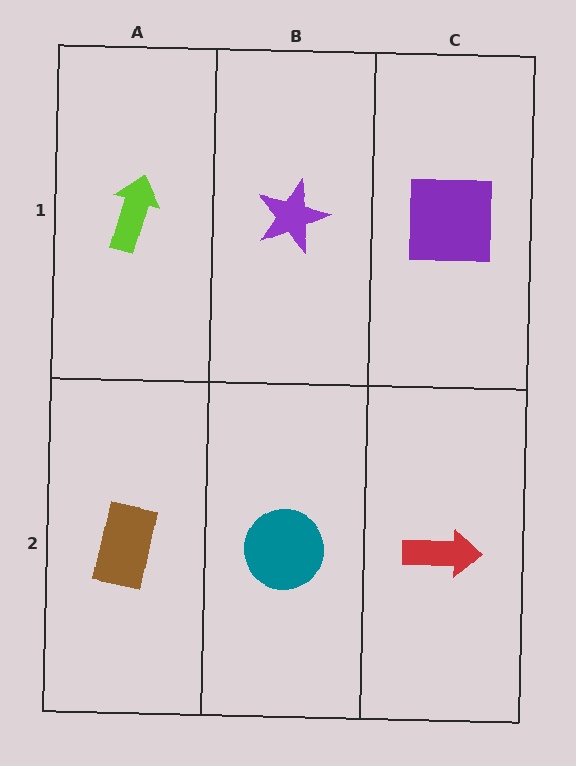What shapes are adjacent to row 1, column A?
A brown rectangle (row 2, column A), a purple star (row 1, column B).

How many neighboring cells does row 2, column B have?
3.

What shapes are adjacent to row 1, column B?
A teal circle (row 2, column B), a lime arrow (row 1, column A), a purple square (row 1, column C).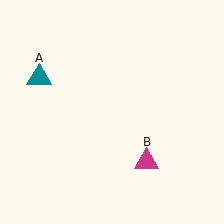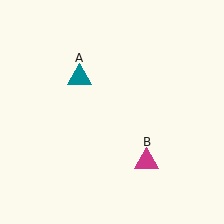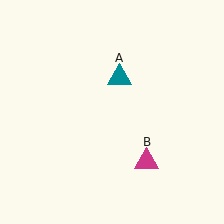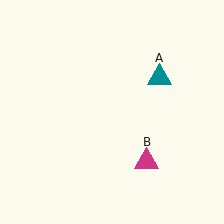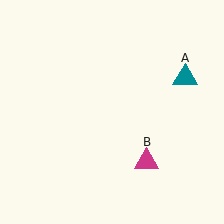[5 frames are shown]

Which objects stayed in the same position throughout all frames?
Magenta triangle (object B) remained stationary.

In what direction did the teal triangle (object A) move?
The teal triangle (object A) moved right.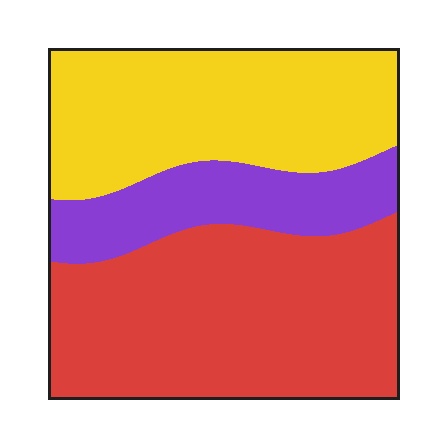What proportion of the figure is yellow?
Yellow covers 36% of the figure.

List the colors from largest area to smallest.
From largest to smallest: red, yellow, purple.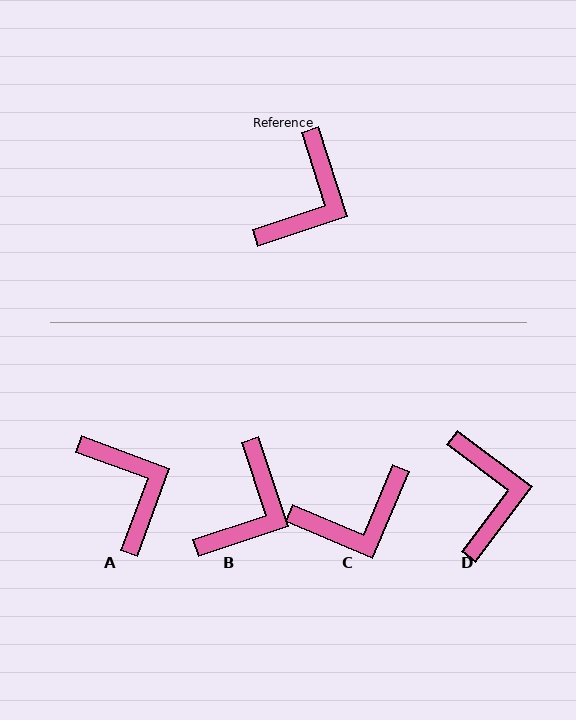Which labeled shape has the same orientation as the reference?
B.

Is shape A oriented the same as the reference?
No, it is off by about 52 degrees.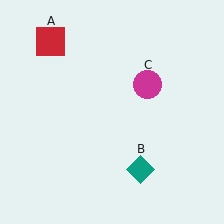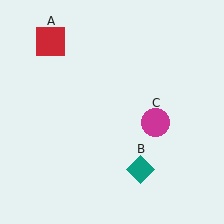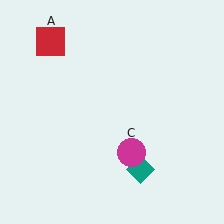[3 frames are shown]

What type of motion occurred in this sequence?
The magenta circle (object C) rotated clockwise around the center of the scene.